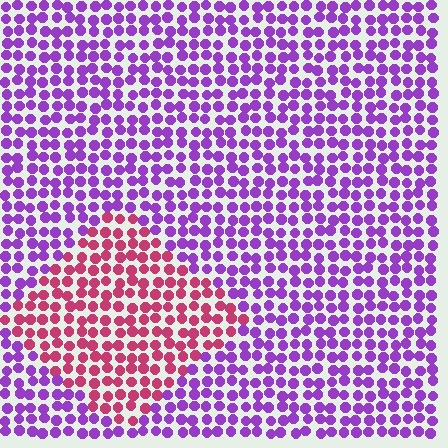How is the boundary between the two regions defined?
The boundary is defined purely by a slight shift in hue (about 56 degrees). Spacing, size, and orientation are identical on both sides.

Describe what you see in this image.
The image is filled with small purple elements in a uniform arrangement. A diamond-shaped region is visible where the elements are tinted to a slightly different hue, forming a subtle color boundary.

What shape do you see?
I see a diamond.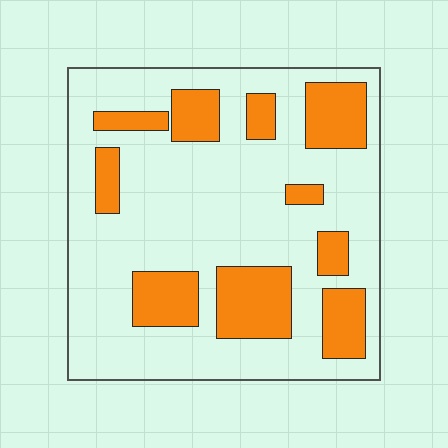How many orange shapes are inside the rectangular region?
10.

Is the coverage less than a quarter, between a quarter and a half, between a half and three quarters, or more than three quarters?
Between a quarter and a half.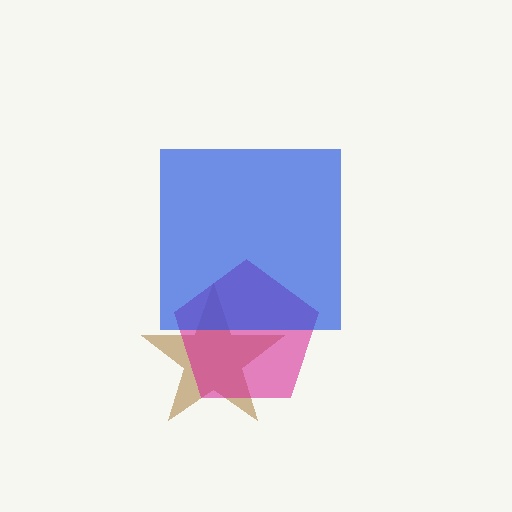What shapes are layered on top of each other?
The layered shapes are: a brown star, a magenta pentagon, a blue square.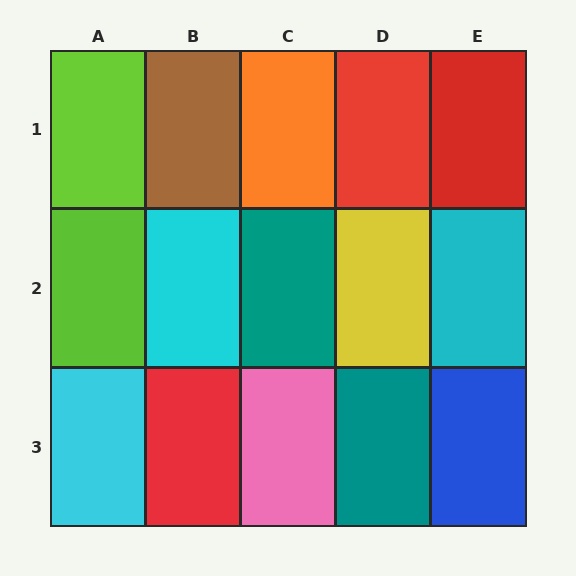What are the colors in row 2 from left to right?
Lime, cyan, teal, yellow, cyan.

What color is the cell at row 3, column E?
Blue.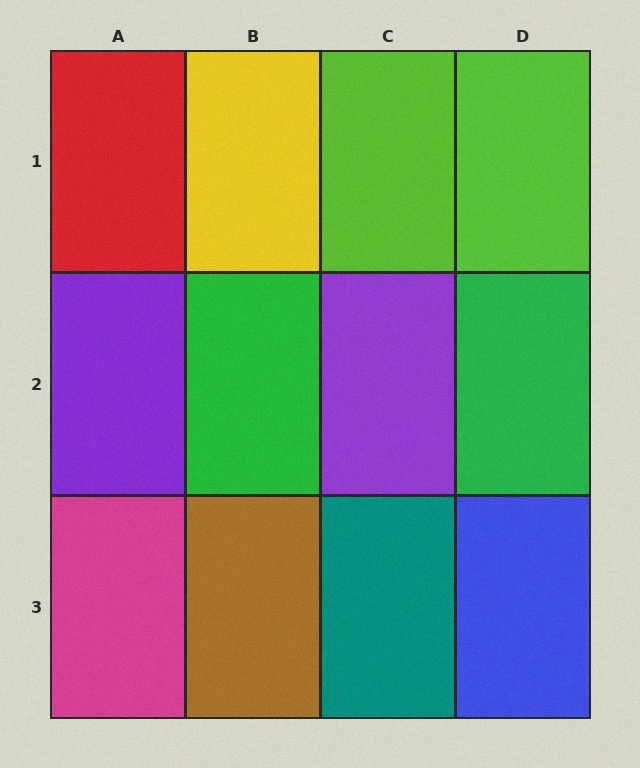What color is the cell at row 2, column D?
Green.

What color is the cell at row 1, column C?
Lime.